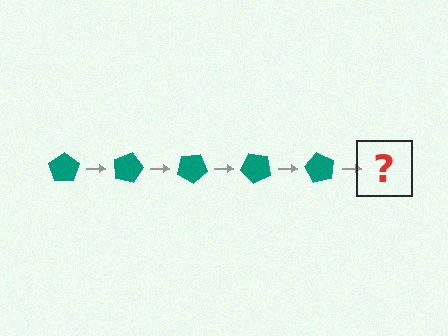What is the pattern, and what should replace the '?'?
The pattern is that the pentagon rotates 15 degrees each step. The '?' should be a teal pentagon rotated 75 degrees.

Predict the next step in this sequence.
The next step is a teal pentagon rotated 75 degrees.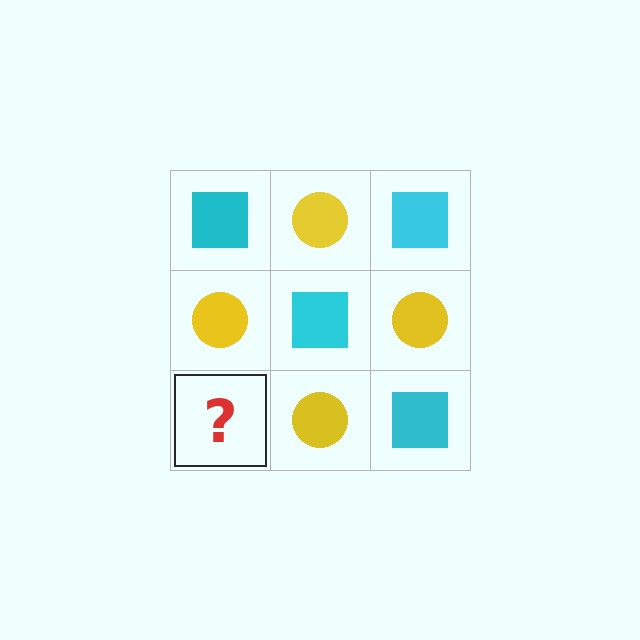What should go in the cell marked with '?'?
The missing cell should contain a cyan square.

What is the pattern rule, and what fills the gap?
The rule is that it alternates cyan square and yellow circle in a checkerboard pattern. The gap should be filled with a cyan square.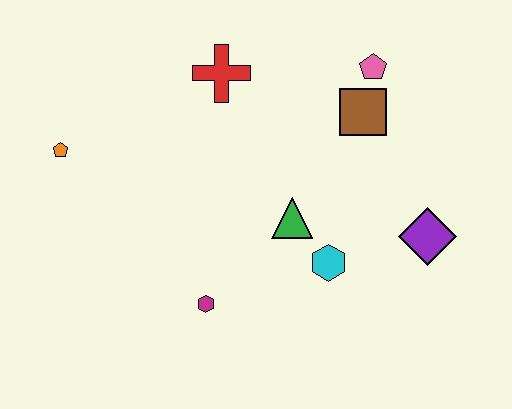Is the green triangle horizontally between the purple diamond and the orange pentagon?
Yes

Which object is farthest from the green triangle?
The orange pentagon is farthest from the green triangle.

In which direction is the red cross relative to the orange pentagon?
The red cross is to the right of the orange pentagon.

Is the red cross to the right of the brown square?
No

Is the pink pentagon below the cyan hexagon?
No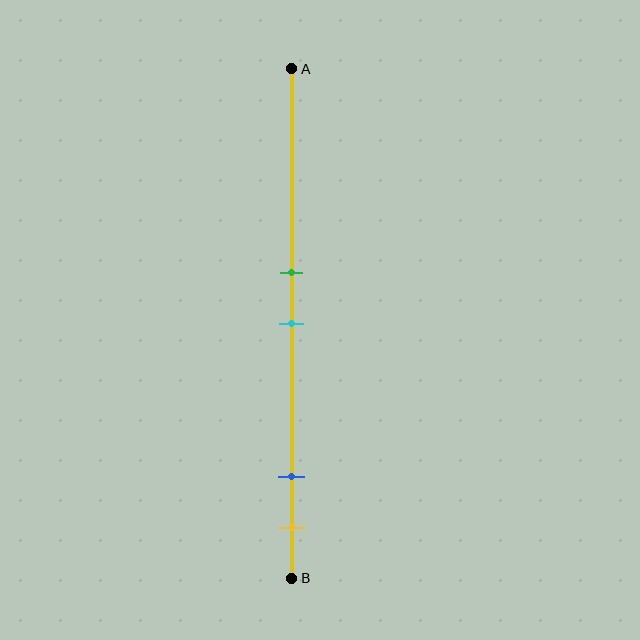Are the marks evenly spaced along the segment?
No, the marks are not evenly spaced.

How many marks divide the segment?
There are 4 marks dividing the segment.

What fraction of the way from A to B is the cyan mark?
The cyan mark is approximately 50% (0.5) of the way from A to B.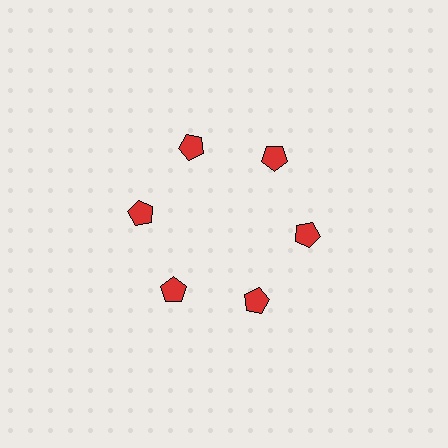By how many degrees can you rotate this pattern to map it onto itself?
The pattern maps onto itself every 60 degrees of rotation.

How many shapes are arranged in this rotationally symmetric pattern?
There are 6 shapes, arranged in 6 groups of 1.